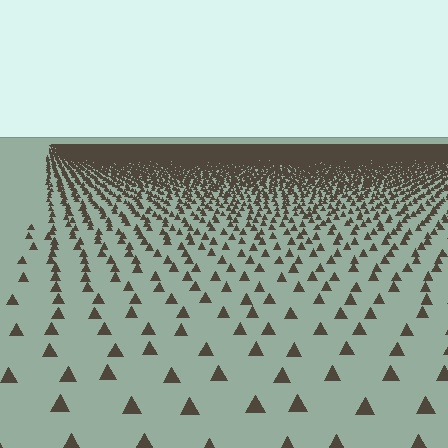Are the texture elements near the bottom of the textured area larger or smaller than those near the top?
Larger. Near the bottom, elements are closer to the viewer and appear at a bigger on-screen size.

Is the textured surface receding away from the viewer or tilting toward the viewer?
The surface is receding away from the viewer. Texture elements get smaller and denser toward the top.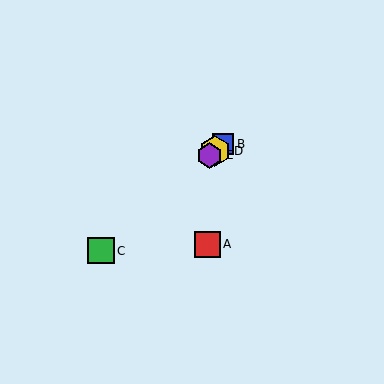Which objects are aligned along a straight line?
Objects B, C, D, E are aligned along a straight line.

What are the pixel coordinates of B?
Object B is at (223, 144).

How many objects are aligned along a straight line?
4 objects (B, C, D, E) are aligned along a straight line.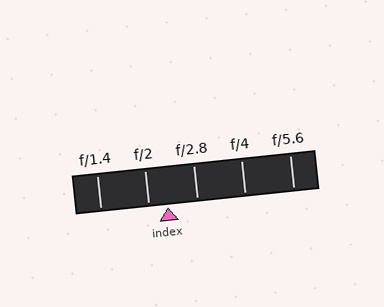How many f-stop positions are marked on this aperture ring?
There are 5 f-stop positions marked.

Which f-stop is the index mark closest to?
The index mark is closest to f/2.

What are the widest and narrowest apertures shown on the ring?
The widest aperture shown is f/1.4 and the narrowest is f/5.6.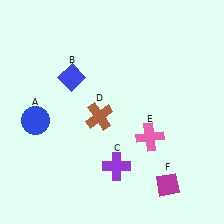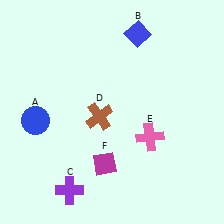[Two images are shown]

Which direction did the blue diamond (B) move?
The blue diamond (B) moved right.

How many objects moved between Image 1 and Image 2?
3 objects moved between the two images.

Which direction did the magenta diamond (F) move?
The magenta diamond (F) moved left.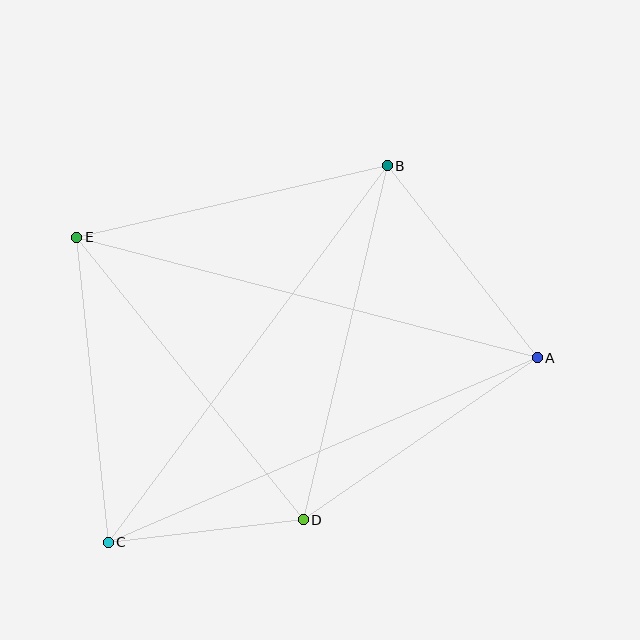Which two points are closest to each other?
Points C and D are closest to each other.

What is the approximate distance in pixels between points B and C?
The distance between B and C is approximately 468 pixels.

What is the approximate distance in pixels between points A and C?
The distance between A and C is approximately 467 pixels.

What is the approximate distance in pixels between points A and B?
The distance between A and B is approximately 244 pixels.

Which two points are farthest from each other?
Points A and E are farthest from each other.